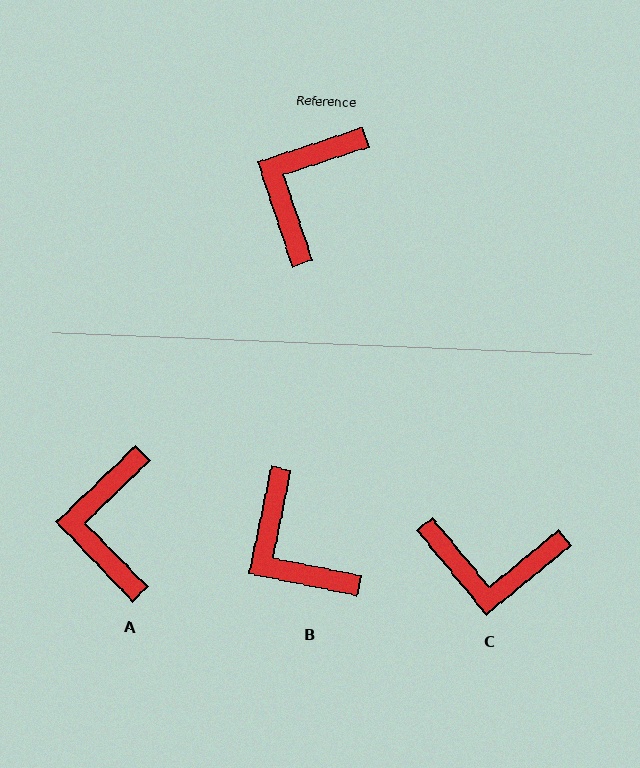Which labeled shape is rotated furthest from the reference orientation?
C, about 111 degrees away.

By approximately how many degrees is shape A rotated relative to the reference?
Approximately 26 degrees counter-clockwise.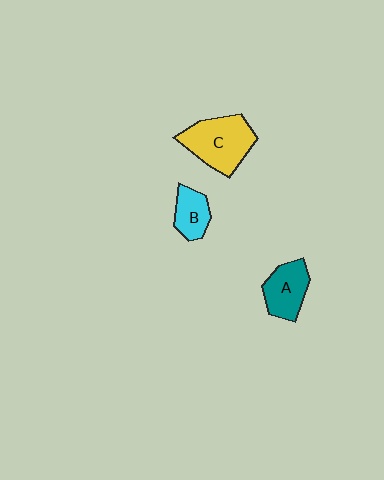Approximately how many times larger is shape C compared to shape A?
Approximately 1.5 times.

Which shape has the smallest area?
Shape B (cyan).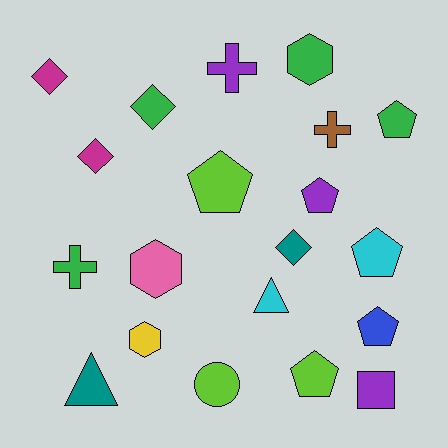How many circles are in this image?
There is 1 circle.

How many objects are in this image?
There are 20 objects.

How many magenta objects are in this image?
There are 2 magenta objects.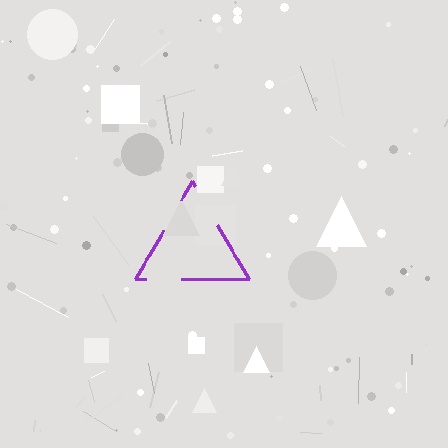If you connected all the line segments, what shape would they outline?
They would outline a triangle.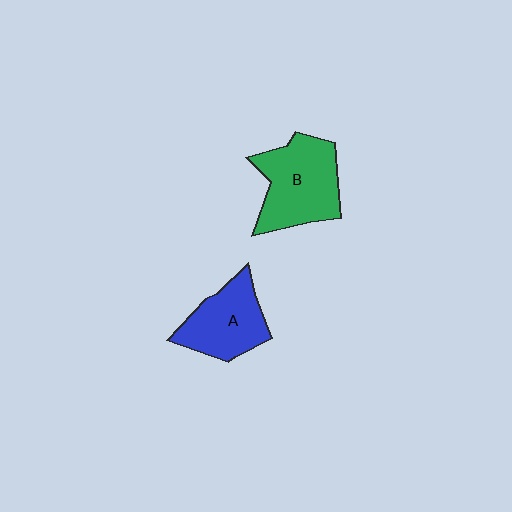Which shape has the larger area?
Shape B (green).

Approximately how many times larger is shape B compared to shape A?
Approximately 1.3 times.